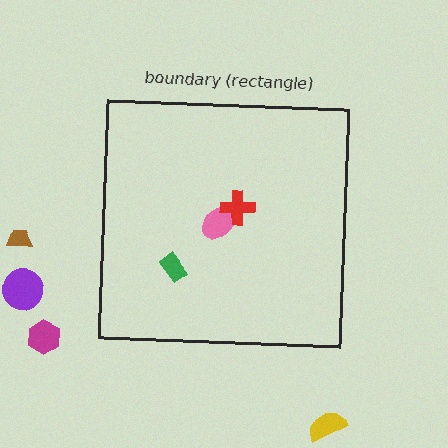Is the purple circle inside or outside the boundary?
Outside.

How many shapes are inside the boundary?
3 inside, 4 outside.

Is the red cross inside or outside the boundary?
Inside.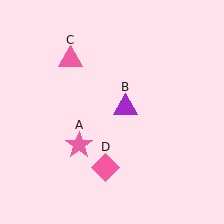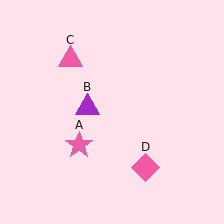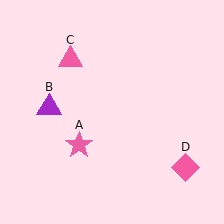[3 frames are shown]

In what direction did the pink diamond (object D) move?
The pink diamond (object D) moved right.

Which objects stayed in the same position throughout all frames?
Pink star (object A) and pink triangle (object C) remained stationary.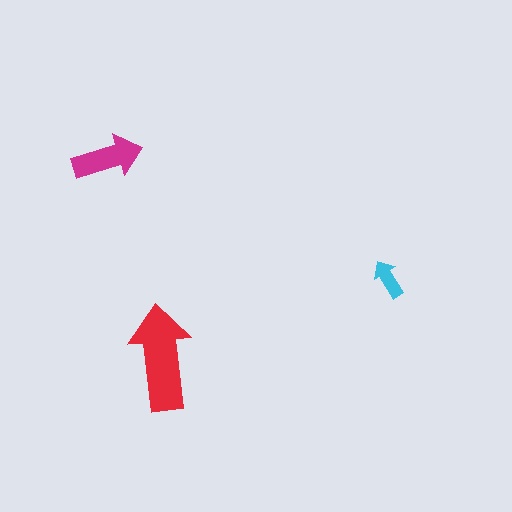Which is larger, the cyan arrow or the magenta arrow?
The magenta one.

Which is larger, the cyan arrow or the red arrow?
The red one.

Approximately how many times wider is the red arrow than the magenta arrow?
About 1.5 times wider.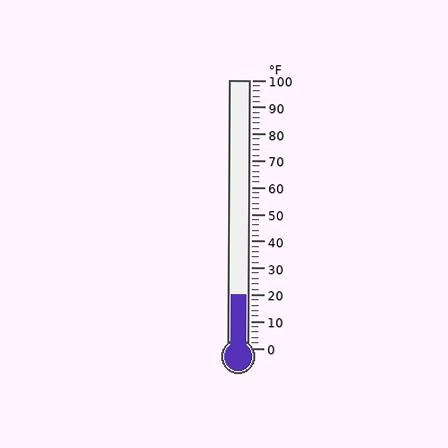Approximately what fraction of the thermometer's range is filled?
The thermometer is filled to approximately 20% of its range.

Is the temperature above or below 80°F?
The temperature is below 80°F.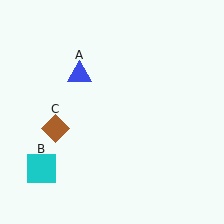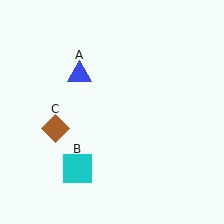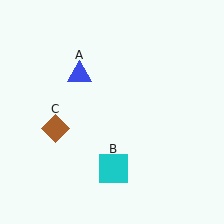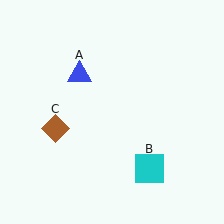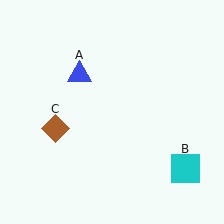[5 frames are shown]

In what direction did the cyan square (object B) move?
The cyan square (object B) moved right.